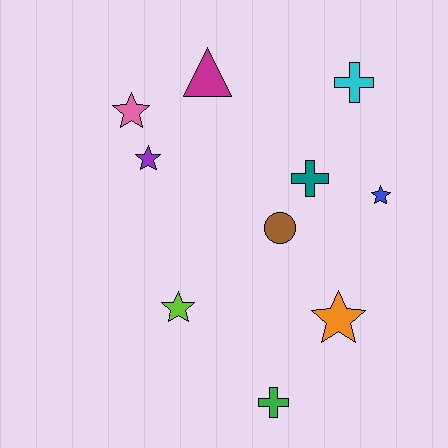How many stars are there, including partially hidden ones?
There are 5 stars.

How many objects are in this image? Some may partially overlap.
There are 10 objects.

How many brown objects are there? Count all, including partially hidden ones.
There is 1 brown object.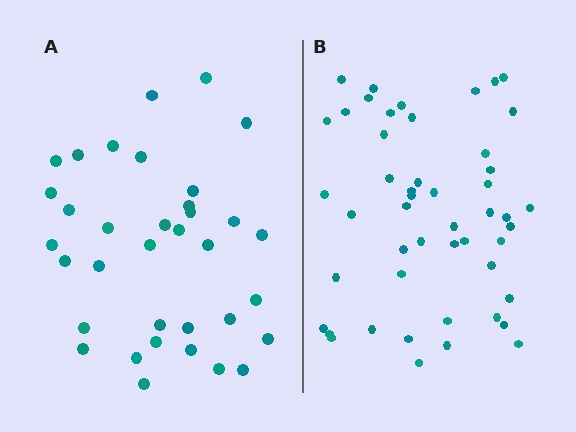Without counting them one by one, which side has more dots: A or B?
Region B (the right region) has more dots.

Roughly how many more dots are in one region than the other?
Region B has approximately 15 more dots than region A.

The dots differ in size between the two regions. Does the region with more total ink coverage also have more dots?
No. Region A has more total ink coverage because its dots are larger, but region B actually contains more individual dots. Total area can be misleading — the number of items is what matters here.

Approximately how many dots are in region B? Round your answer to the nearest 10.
About 50 dots. (The exact count is 49, which rounds to 50.)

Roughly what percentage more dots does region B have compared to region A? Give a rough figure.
About 40% more.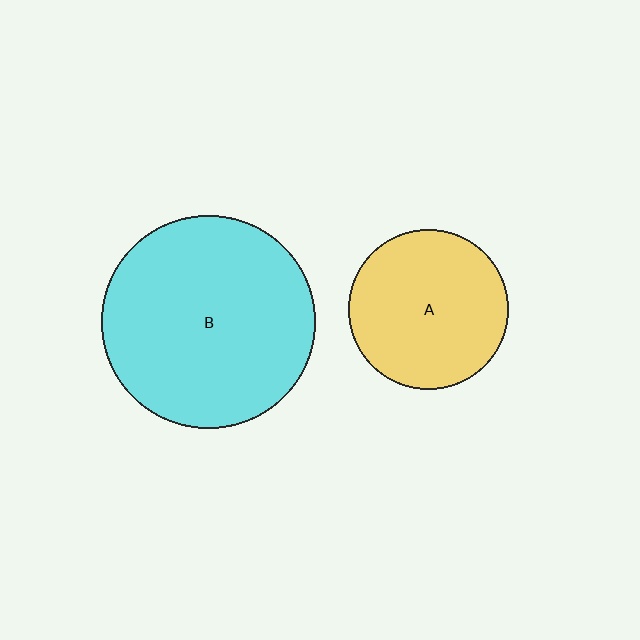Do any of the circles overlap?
No, none of the circles overlap.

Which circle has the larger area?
Circle B (cyan).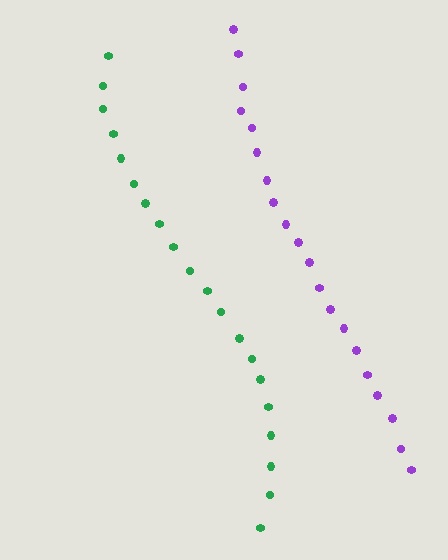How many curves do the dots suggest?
There are 2 distinct paths.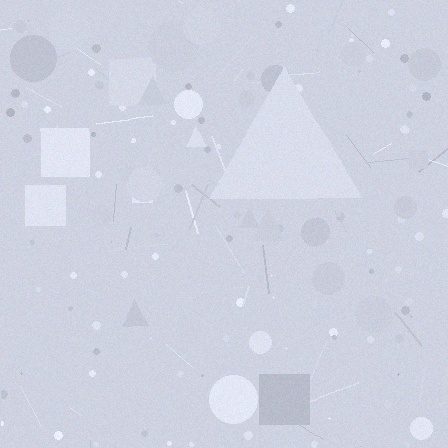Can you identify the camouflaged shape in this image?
The camouflaged shape is a triangle.